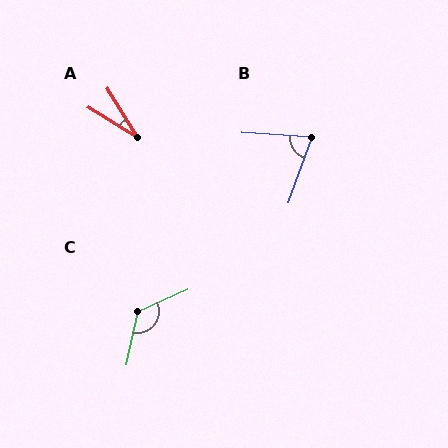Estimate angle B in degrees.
Approximately 74 degrees.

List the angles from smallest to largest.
A (27°), B (74°), C (126°).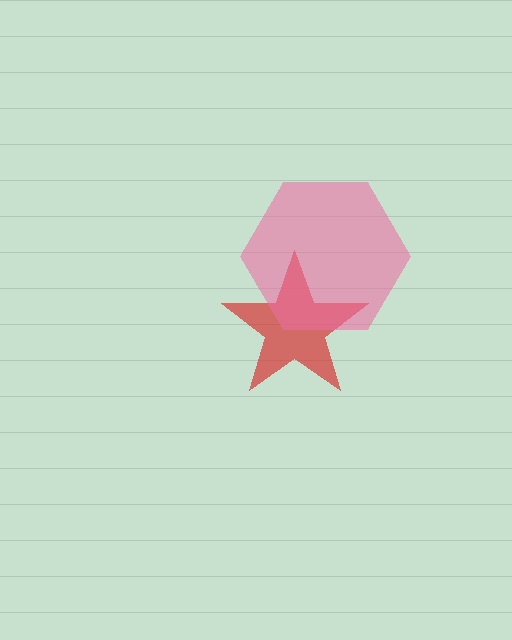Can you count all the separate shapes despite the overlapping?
Yes, there are 2 separate shapes.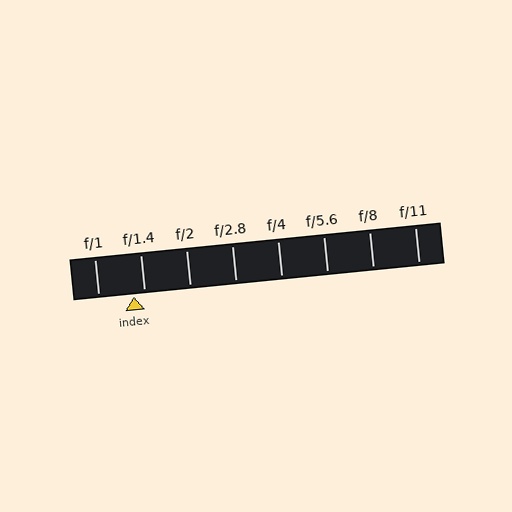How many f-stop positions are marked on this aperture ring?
There are 8 f-stop positions marked.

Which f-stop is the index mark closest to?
The index mark is closest to f/1.4.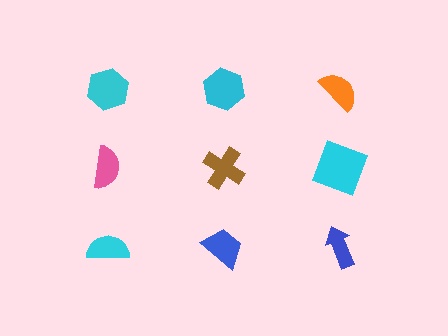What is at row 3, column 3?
A blue arrow.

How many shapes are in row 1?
3 shapes.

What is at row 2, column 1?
A pink semicircle.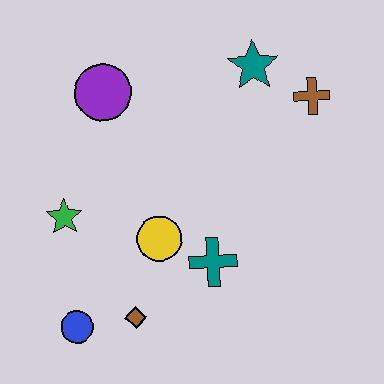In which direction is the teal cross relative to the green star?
The teal cross is to the right of the green star.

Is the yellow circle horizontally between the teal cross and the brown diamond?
Yes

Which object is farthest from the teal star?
The blue circle is farthest from the teal star.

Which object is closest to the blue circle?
The brown diamond is closest to the blue circle.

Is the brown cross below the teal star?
Yes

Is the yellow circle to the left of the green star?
No